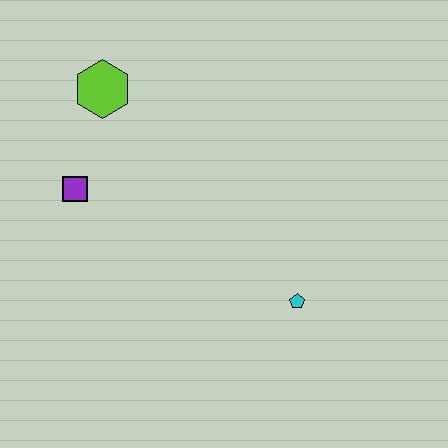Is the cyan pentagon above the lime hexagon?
No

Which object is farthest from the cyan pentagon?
The lime hexagon is farthest from the cyan pentagon.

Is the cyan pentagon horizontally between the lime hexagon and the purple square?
No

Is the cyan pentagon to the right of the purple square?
Yes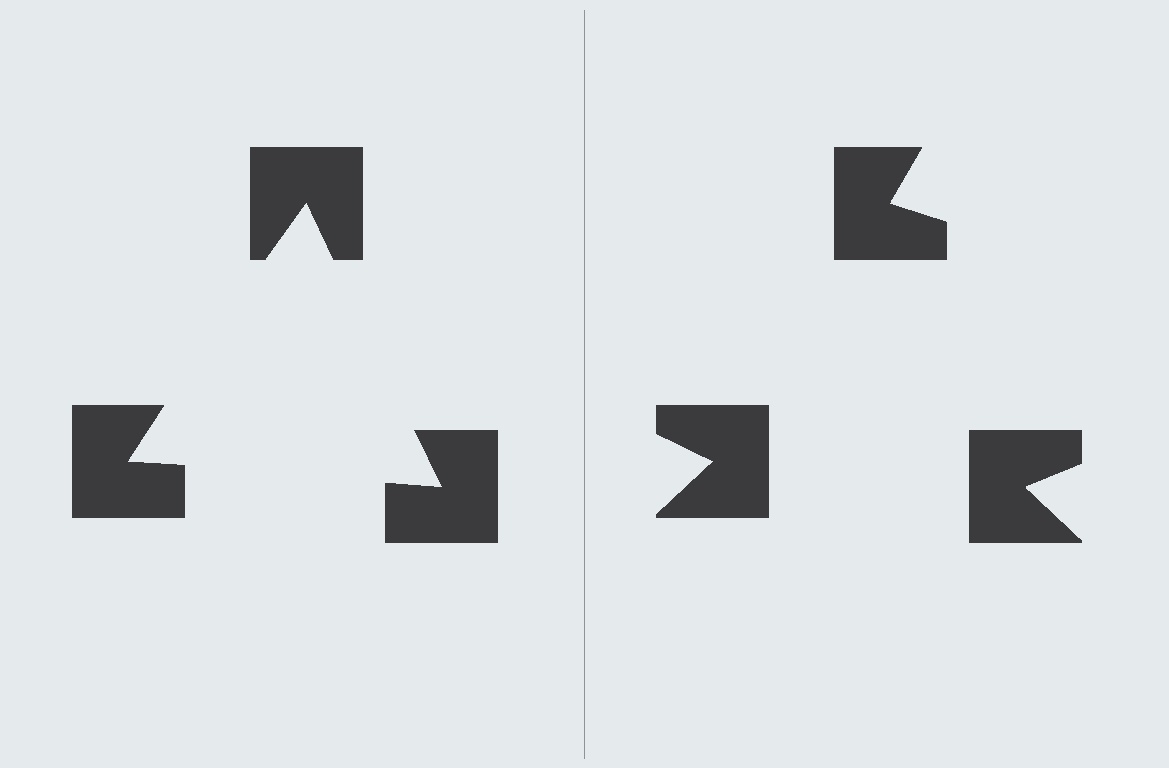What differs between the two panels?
The notched squares are positioned identically on both sides; only the wedge orientations differ. On the left they align to a triangle; on the right they are misaligned.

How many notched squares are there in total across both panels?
6 — 3 on each side.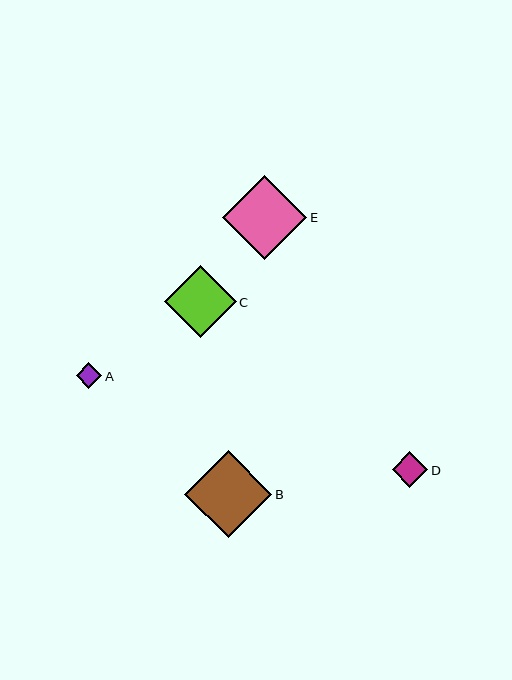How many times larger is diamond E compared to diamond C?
Diamond E is approximately 1.2 times the size of diamond C.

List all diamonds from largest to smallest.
From largest to smallest: B, E, C, D, A.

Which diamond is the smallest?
Diamond A is the smallest with a size of approximately 26 pixels.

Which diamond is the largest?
Diamond B is the largest with a size of approximately 87 pixels.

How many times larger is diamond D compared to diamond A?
Diamond D is approximately 1.4 times the size of diamond A.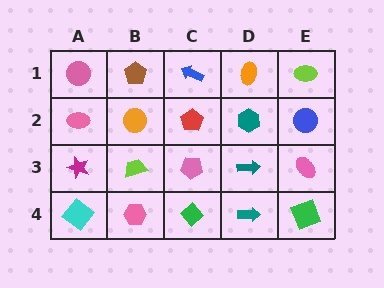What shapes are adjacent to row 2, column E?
A lime ellipse (row 1, column E), a pink ellipse (row 3, column E), a teal hexagon (row 2, column D).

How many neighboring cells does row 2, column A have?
3.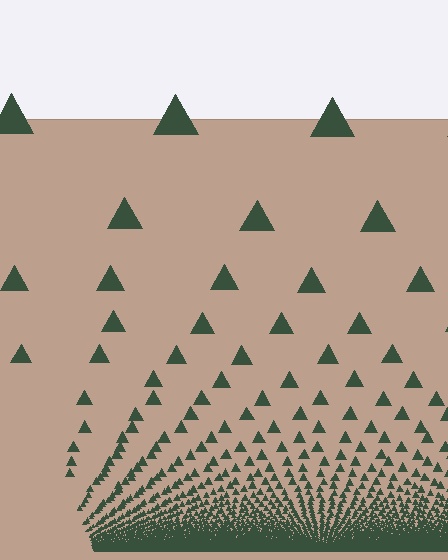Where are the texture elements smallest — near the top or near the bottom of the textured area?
Near the bottom.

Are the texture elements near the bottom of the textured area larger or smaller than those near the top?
Smaller. The gradient is inverted — elements near the bottom are smaller and denser.